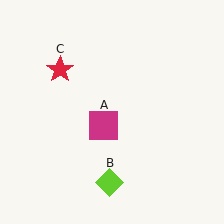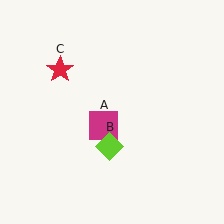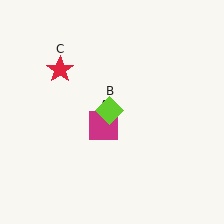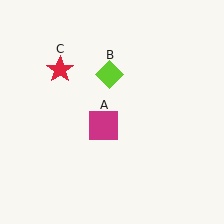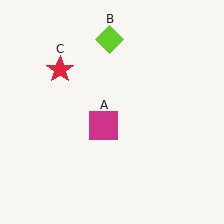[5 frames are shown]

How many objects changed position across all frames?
1 object changed position: lime diamond (object B).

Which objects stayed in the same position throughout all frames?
Magenta square (object A) and red star (object C) remained stationary.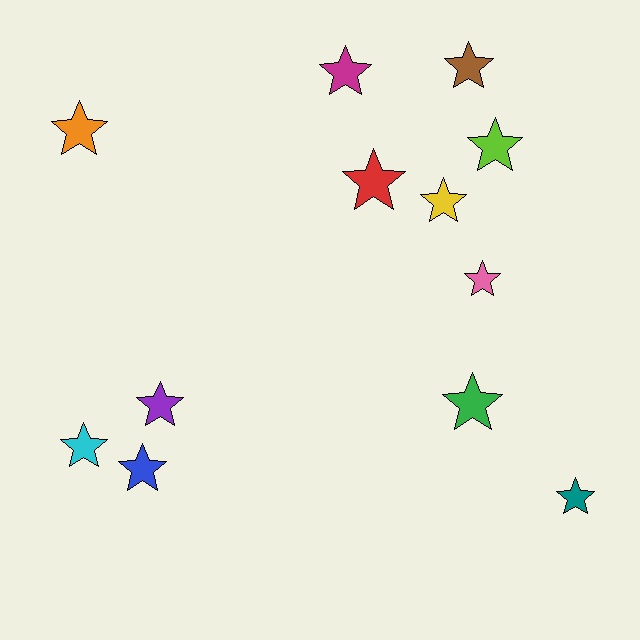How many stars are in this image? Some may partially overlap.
There are 12 stars.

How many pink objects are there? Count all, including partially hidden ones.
There is 1 pink object.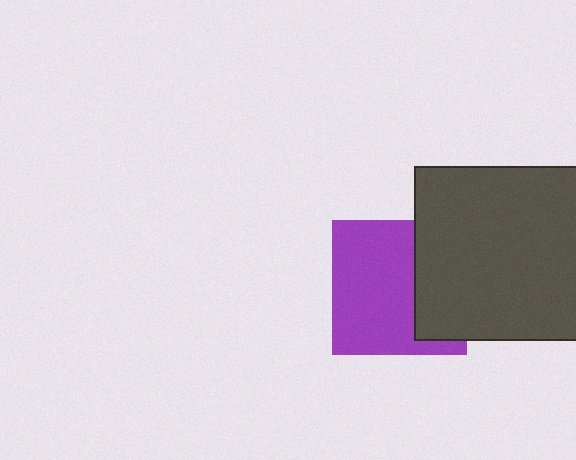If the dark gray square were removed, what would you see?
You would see the complete purple square.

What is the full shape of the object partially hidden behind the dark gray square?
The partially hidden object is a purple square.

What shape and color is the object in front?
The object in front is a dark gray square.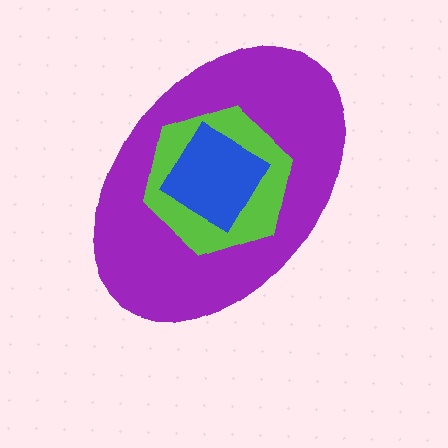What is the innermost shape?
The blue diamond.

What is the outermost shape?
The purple ellipse.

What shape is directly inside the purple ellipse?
The lime hexagon.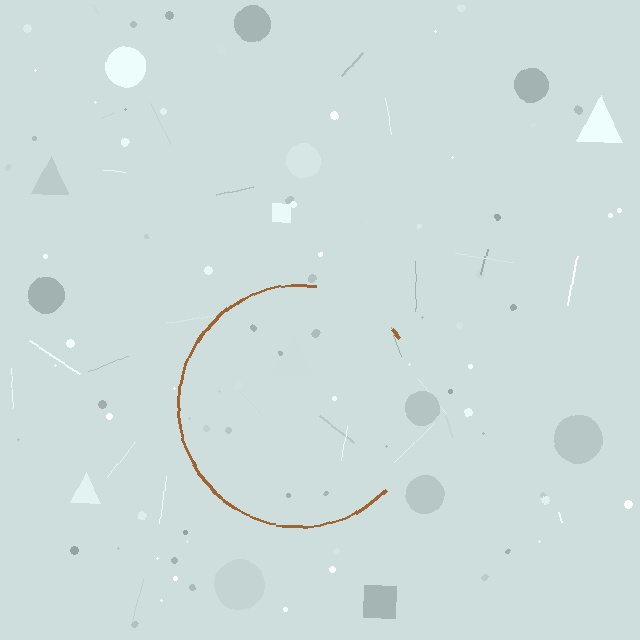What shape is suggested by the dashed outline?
The dashed outline suggests a circle.